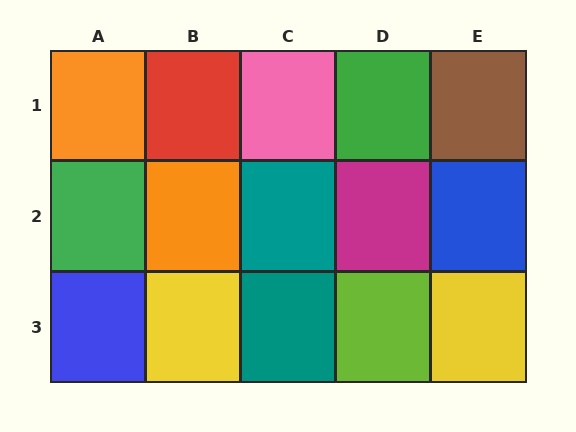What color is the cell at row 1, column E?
Brown.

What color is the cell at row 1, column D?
Green.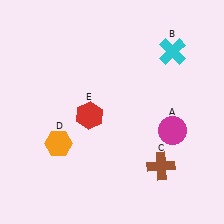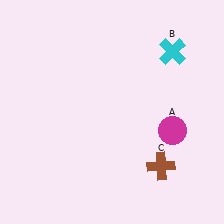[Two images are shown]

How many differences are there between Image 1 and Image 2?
There are 2 differences between the two images.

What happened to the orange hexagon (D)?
The orange hexagon (D) was removed in Image 2. It was in the bottom-left area of Image 1.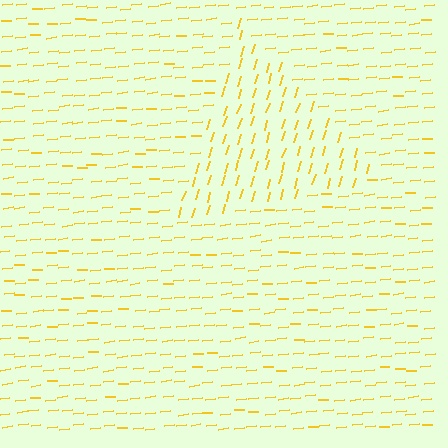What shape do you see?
I see a triangle.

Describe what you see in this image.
The image is filled with small yellow line segments. A triangle region in the image has lines oriented differently from the surrounding lines, creating a visible texture boundary.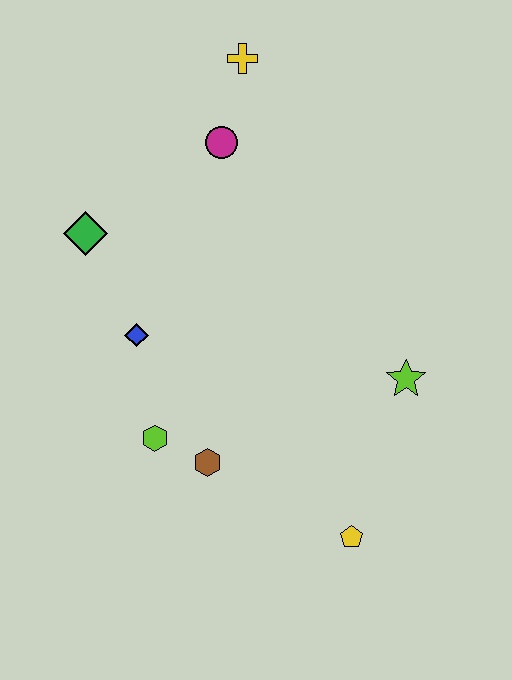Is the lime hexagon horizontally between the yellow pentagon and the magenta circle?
No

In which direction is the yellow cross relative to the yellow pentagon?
The yellow cross is above the yellow pentagon.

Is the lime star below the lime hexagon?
No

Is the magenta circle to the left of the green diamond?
No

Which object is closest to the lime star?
The yellow pentagon is closest to the lime star.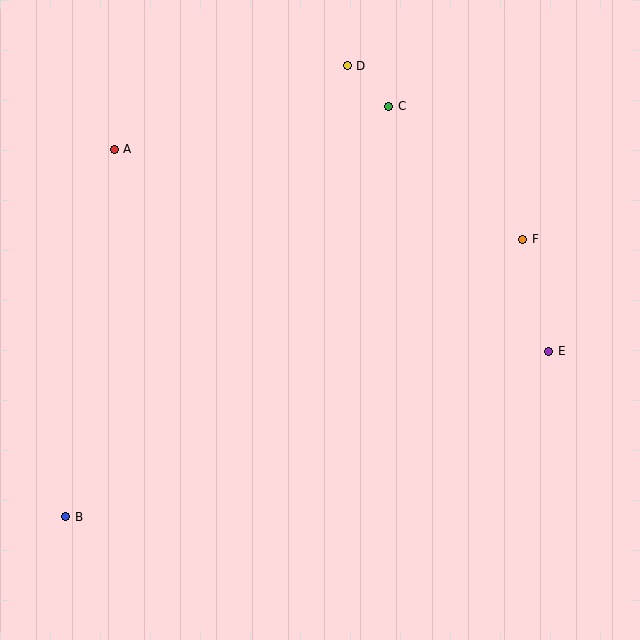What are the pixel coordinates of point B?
Point B is at (66, 517).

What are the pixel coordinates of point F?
Point F is at (523, 239).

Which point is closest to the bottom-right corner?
Point E is closest to the bottom-right corner.